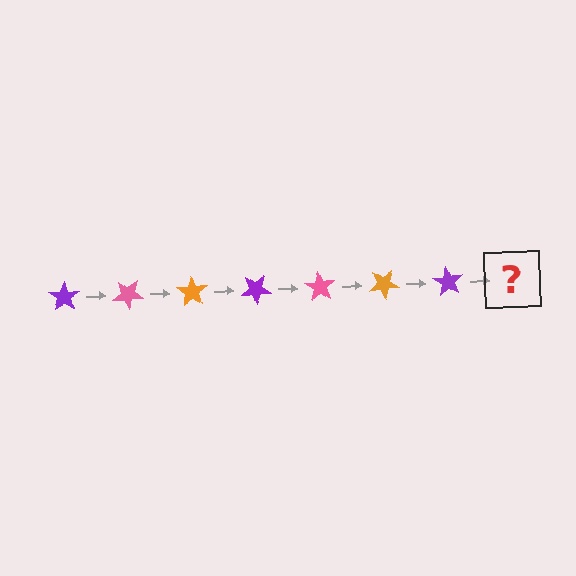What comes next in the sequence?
The next element should be a pink star, rotated 245 degrees from the start.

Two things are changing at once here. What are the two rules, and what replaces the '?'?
The two rules are that it rotates 35 degrees each step and the color cycles through purple, pink, and orange. The '?' should be a pink star, rotated 245 degrees from the start.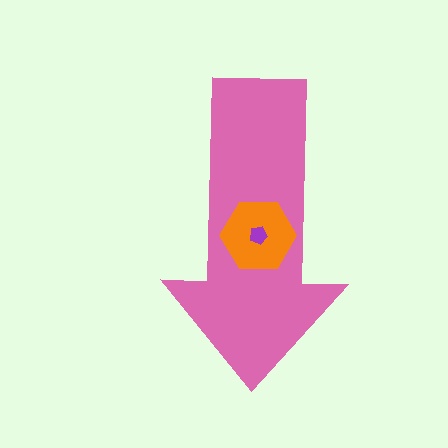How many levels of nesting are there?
3.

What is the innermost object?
The purple pentagon.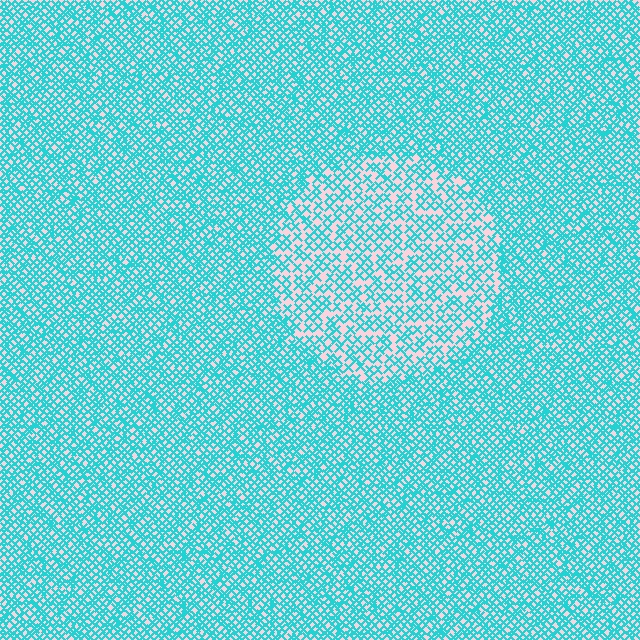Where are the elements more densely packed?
The elements are more densely packed outside the circle boundary.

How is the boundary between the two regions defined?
The boundary is defined by a change in element density (approximately 1.9x ratio). All elements are the same color, size, and shape.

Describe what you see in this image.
The image contains small cyan elements arranged at two different densities. A circle-shaped region is visible where the elements are less densely packed than the surrounding area.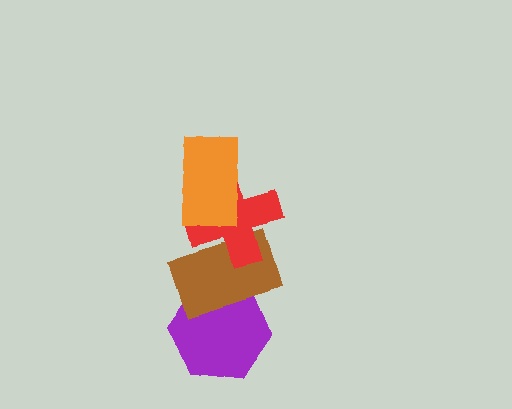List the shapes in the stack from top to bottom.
From top to bottom: the orange rectangle, the red cross, the brown rectangle, the purple hexagon.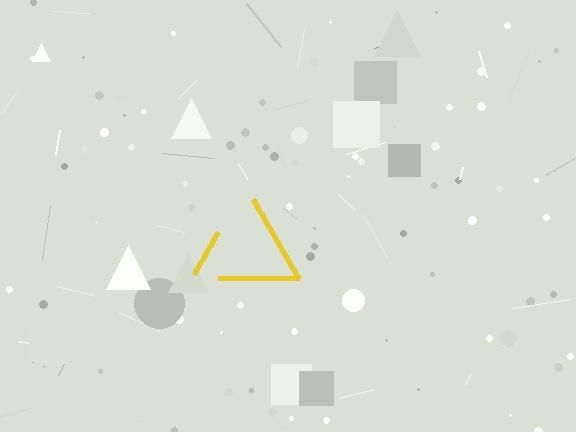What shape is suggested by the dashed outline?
The dashed outline suggests a triangle.